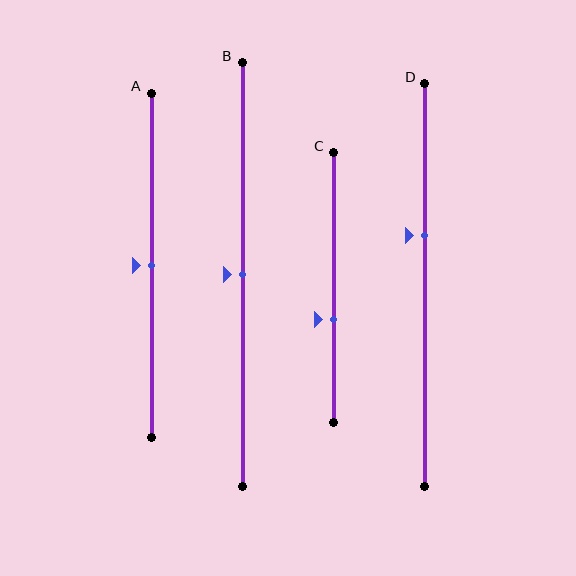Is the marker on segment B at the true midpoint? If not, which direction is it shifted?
Yes, the marker on segment B is at the true midpoint.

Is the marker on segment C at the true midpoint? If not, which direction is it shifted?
No, the marker on segment C is shifted downward by about 12% of the segment length.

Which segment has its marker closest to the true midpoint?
Segment A has its marker closest to the true midpoint.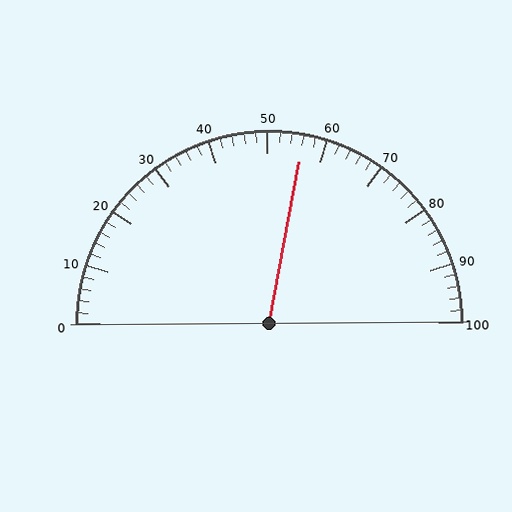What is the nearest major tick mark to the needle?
The nearest major tick mark is 60.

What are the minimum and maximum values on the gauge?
The gauge ranges from 0 to 100.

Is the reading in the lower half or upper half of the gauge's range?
The reading is in the upper half of the range (0 to 100).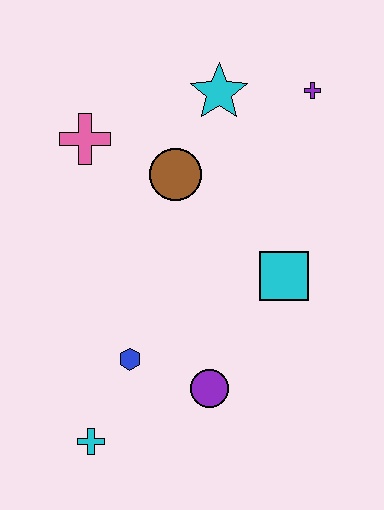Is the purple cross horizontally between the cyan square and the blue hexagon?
No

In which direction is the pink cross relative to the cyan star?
The pink cross is to the left of the cyan star.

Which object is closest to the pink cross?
The brown circle is closest to the pink cross.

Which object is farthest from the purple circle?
The purple cross is farthest from the purple circle.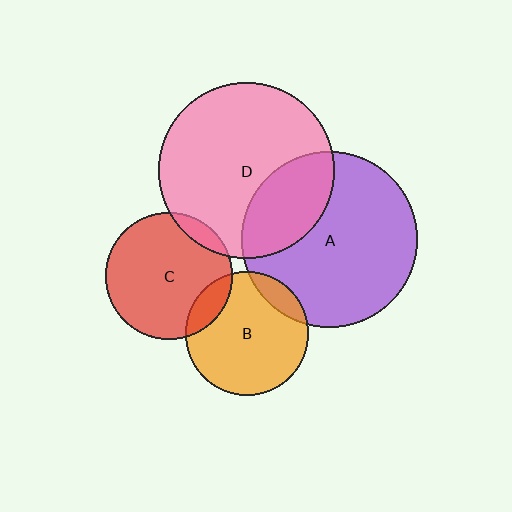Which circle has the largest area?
Circle A (purple).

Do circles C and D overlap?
Yes.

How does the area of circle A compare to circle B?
Approximately 2.0 times.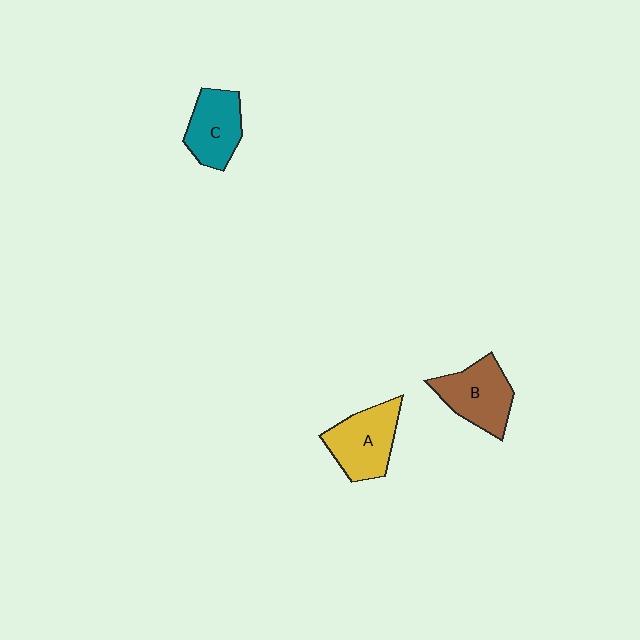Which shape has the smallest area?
Shape C (teal).